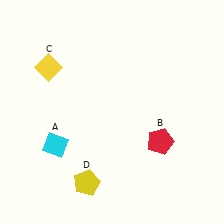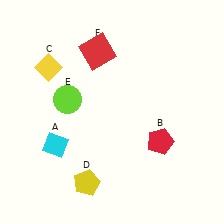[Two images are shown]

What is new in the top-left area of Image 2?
A lime circle (E) was added in the top-left area of Image 2.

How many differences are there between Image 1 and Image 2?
There are 2 differences between the two images.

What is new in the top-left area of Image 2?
A red square (F) was added in the top-left area of Image 2.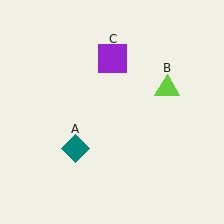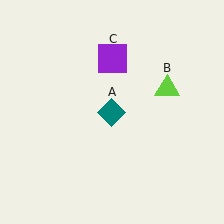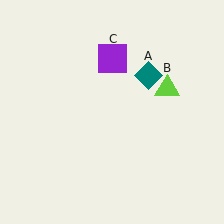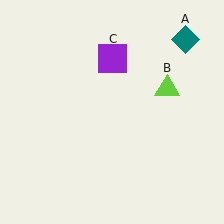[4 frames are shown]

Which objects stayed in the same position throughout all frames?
Lime triangle (object B) and purple square (object C) remained stationary.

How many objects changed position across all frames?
1 object changed position: teal diamond (object A).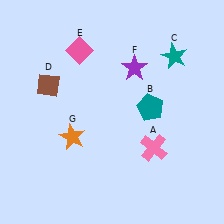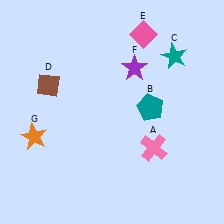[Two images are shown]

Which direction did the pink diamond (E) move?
The pink diamond (E) moved right.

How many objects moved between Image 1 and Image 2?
2 objects moved between the two images.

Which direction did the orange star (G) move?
The orange star (G) moved left.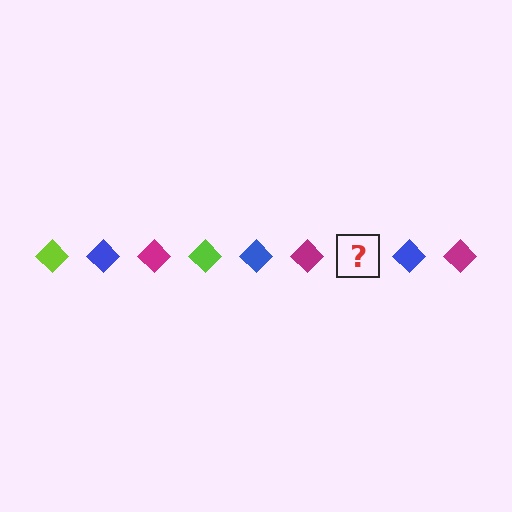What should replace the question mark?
The question mark should be replaced with a lime diamond.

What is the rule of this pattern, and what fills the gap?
The rule is that the pattern cycles through lime, blue, magenta diamonds. The gap should be filled with a lime diamond.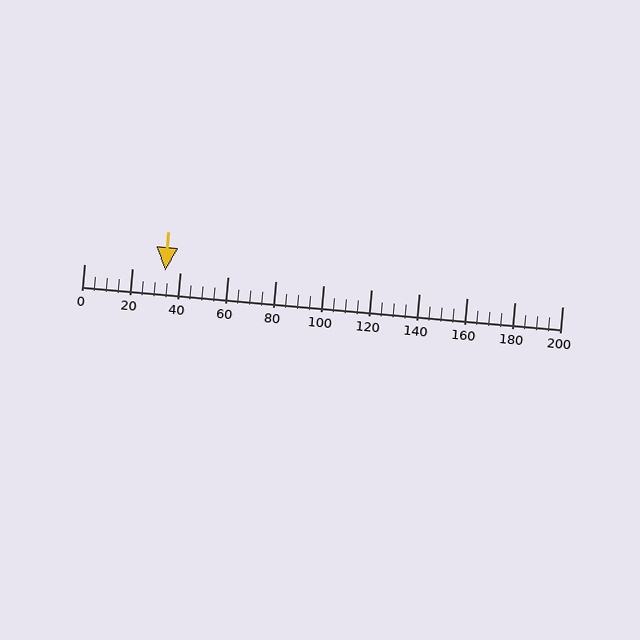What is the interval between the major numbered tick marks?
The major tick marks are spaced 20 units apart.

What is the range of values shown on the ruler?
The ruler shows values from 0 to 200.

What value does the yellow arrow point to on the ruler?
The yellow arrow points to approximately 34.